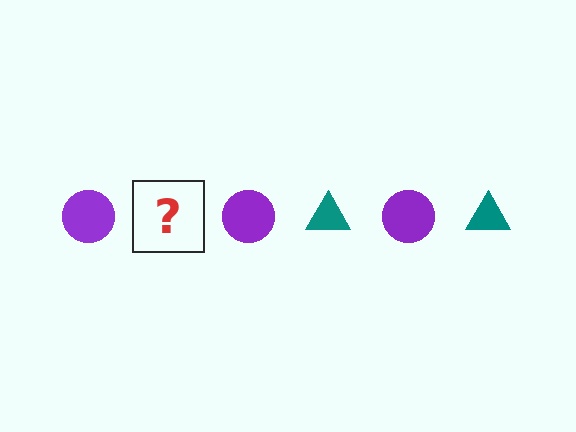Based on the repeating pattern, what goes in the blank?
The blank should be a teal triangle.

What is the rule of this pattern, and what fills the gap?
The rule is that the pattern alternates between purple circle and teal triangle. The gap should be filled with a teal triangle.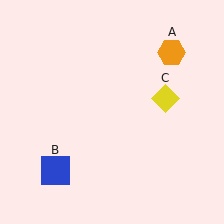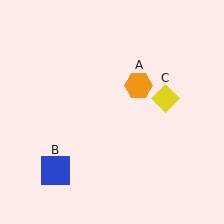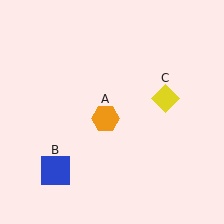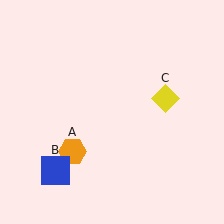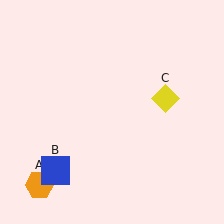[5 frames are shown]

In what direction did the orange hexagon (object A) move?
The orange hexagon (object A) moved down and to the left.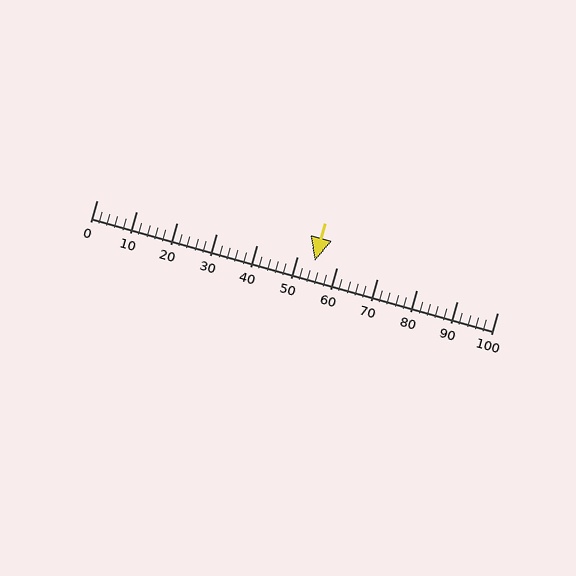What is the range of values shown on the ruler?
The ruler shows values from 0 to 100.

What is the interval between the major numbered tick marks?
The major tick marks are spaced 10 units apart.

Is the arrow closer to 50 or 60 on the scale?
The arrow is closer to 50.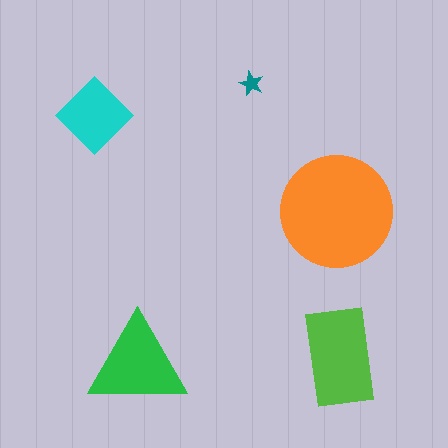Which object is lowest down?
The green triangle is bottommost.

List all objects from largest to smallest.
The orange circle, the lime rectangle, the green triangle, the cyan diamond, the teal star.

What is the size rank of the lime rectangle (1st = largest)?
2nd.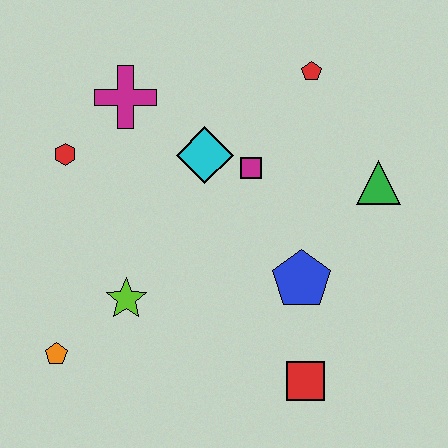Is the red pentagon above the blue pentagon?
Yes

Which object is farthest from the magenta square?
The orange pentagon is farthest from the magenta square.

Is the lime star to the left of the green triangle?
Yes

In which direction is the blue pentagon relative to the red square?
The blue pentagon is above the red square.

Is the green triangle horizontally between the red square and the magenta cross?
No